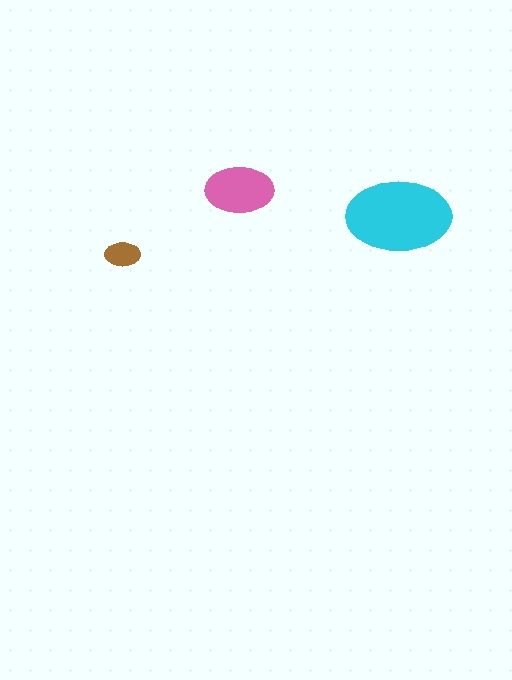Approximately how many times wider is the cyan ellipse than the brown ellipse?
About 3 times wider.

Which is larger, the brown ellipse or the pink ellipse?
The pink one.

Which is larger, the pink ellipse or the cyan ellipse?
The cyan one.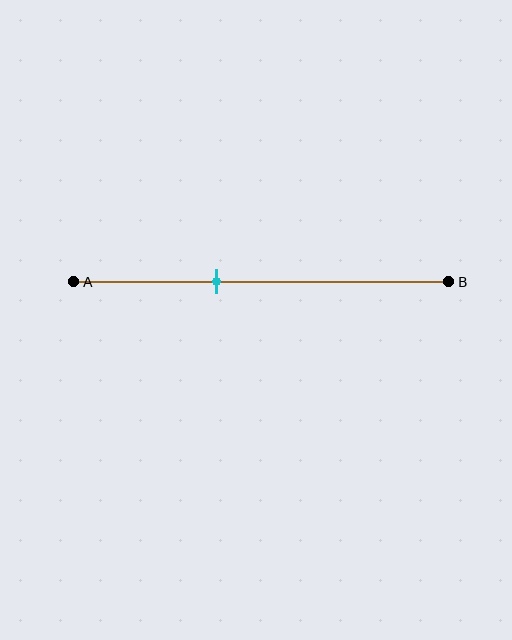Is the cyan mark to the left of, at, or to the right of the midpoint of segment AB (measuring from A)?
The cyan mark is to the left of the midpoint of segment AB.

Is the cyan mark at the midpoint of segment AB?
No, the mark is at about 40% from A, not at the 50% midpoint.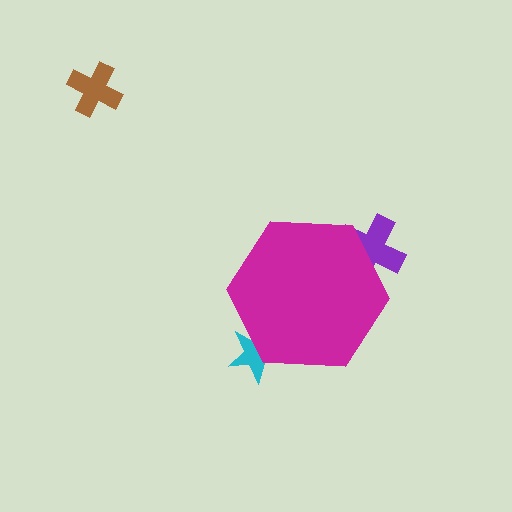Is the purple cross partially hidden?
Yes, the purple cross is partially hidden behind the magenta hexagon.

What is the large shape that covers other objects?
A magenta hexagon.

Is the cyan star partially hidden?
Yes, the cyan star is partially hidden behind the magenta hexagon.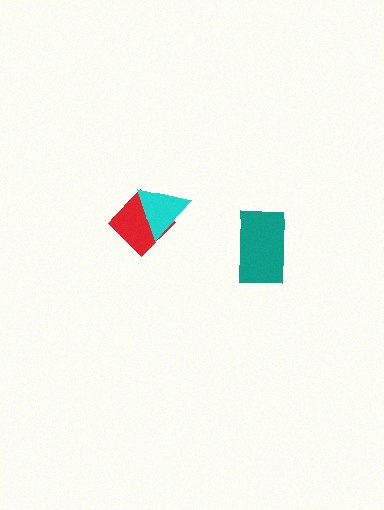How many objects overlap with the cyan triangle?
1 object overlaps with the cyan triangle.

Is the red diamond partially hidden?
Yes, it is partially covered by another shape.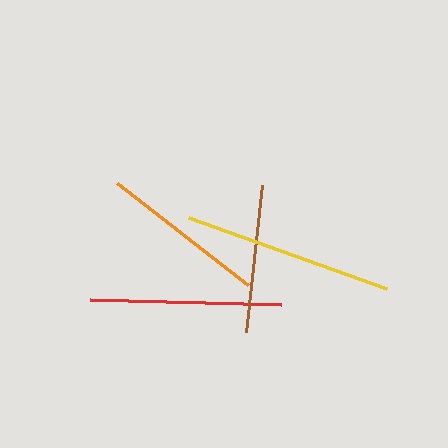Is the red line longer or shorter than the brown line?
The red line is longer than the brown line.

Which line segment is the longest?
The yellow line is the longest at approximately 211 pixels.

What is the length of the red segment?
The red segment is approximately 191 pixels long.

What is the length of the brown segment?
The brown segment is approximately 148 pixels long.